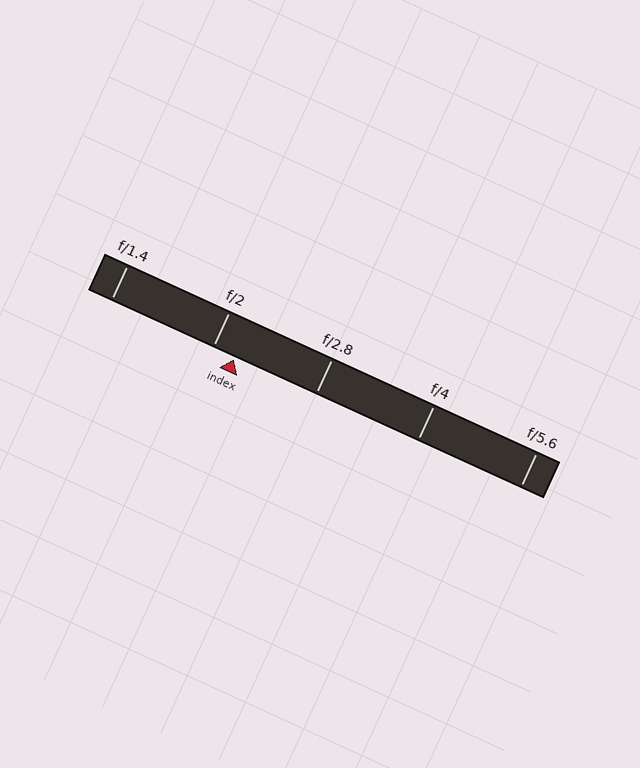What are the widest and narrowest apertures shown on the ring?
The widest aperture shown is f/1.4 and the narrowest is f/5.6.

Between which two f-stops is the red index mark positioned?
The index mark is between f/2 and f/2.8.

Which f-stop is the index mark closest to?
The index mark is closest to f/2.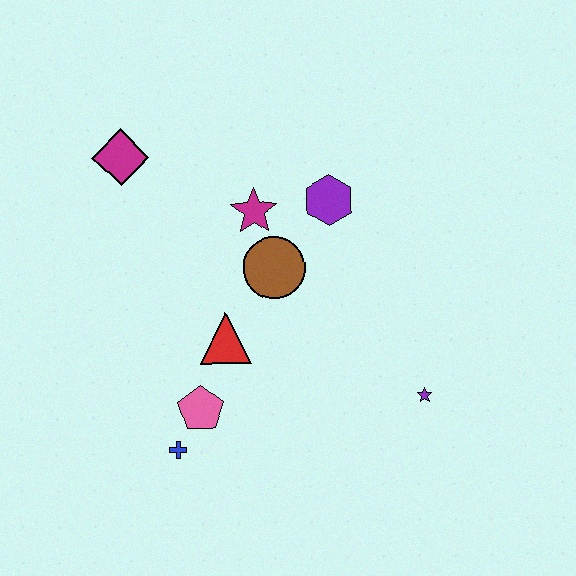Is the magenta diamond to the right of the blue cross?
No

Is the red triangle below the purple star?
No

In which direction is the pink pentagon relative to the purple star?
The pink pentagon is to the left of the purple star.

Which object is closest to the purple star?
The brown circle is closest to the purple star.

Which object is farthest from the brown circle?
The blue cross is farthest from the brown circle.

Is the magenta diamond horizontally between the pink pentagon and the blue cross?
No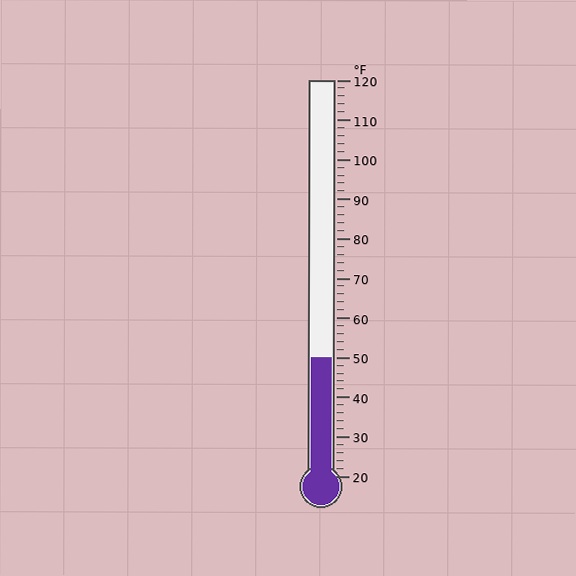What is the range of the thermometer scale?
The thermometer scale ranges from 20°F to 120°F.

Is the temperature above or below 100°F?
The temperature is below 100°F.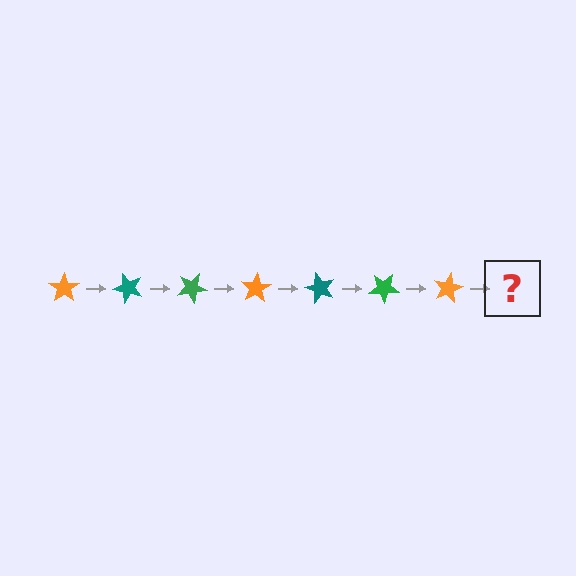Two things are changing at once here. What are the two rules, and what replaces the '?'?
The two rules are that it rotates 50 degrees each step and the color cycles through orange, teal, and green. The '?' should be a teal star, rotated 350 degrees from the start.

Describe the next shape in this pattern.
It should be a teal star, rotated 350 degrees from the start.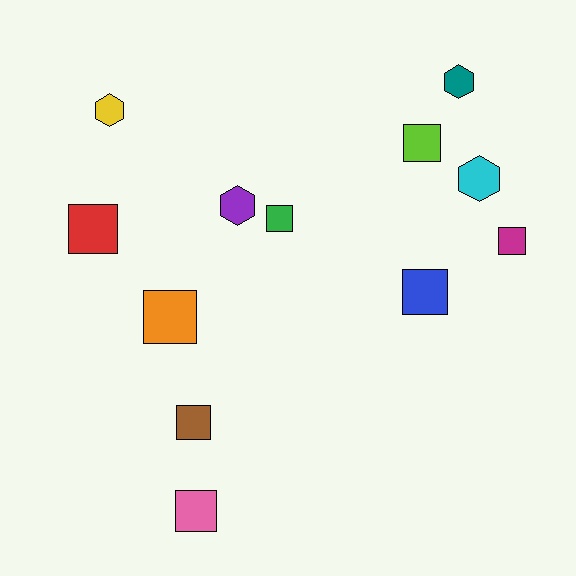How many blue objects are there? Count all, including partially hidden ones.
There is 1 blue object.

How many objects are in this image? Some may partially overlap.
There are 12 objects.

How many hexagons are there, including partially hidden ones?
There are 4 hexagons.